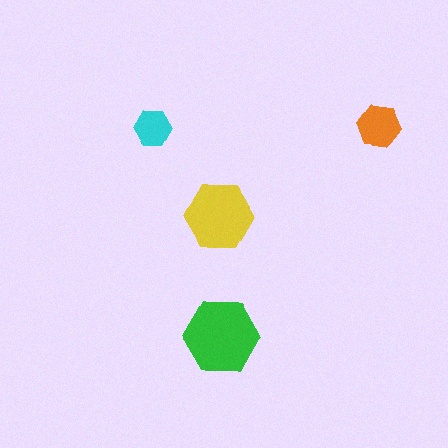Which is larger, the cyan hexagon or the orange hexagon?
The orange one.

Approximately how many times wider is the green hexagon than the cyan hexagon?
About 2 times wider.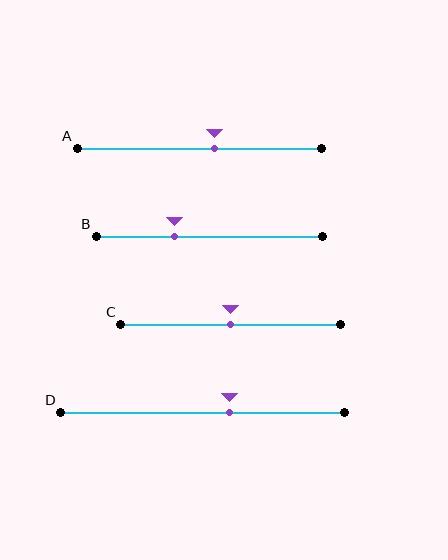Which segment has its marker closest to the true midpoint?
Segment C has its marker closest to the true midpoint.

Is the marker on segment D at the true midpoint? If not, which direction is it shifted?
No, the marker on segment D is shifted to the right by about 9% of the segment length.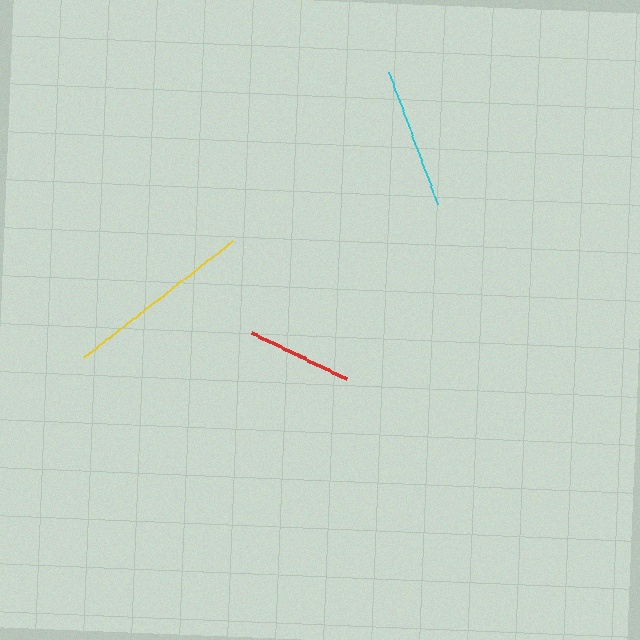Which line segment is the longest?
The yellow line is the longest at approximately 189 pixels.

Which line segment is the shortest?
The red line is the shortest at approximately 105 pixels.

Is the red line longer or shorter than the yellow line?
The yellow line is longer than the red line.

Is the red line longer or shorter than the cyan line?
The cyan line is longer than the red line.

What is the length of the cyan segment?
The cyan segment is approximately 140 pixels long.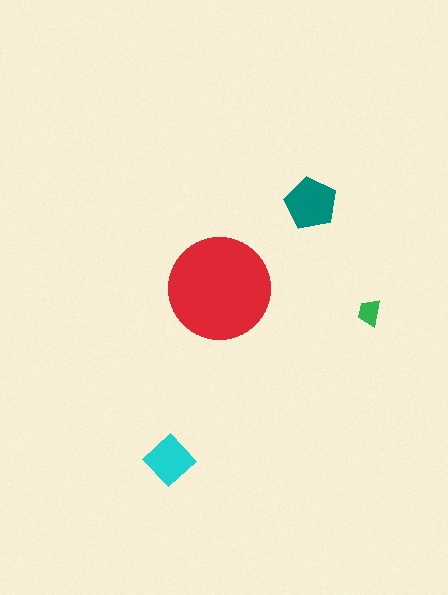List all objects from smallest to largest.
The green trapezoid, the cyan diamond, the teal pentagon, the red circle.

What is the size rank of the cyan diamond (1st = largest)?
3rd.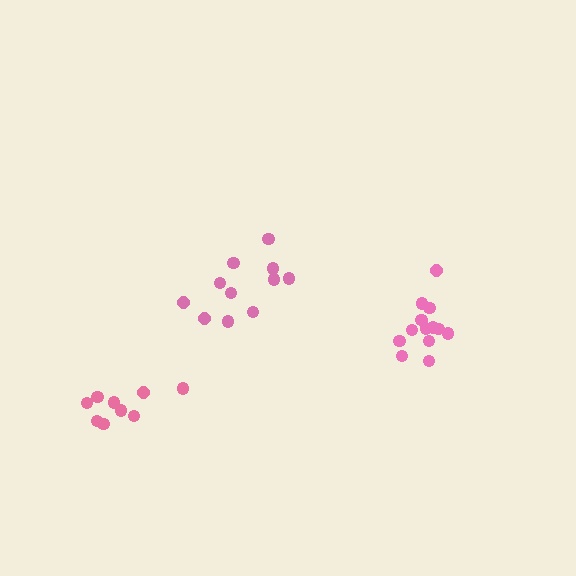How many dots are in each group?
Group 1: 9 dots, Group 2: 13 dots, Group 3: 11 dots (33 total).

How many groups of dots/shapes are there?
There are 3 groups.